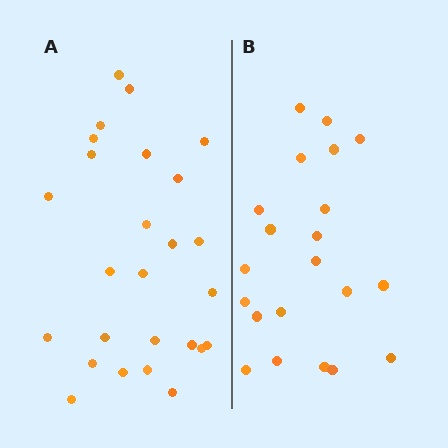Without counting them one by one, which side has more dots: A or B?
Region A (the left region) has more dots.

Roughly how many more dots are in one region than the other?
Region A has about 5 more dots than region B.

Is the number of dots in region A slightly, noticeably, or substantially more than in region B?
Region A has only slightly more — the two regions are fairly close. The ratio is roughly 1.2 to 1.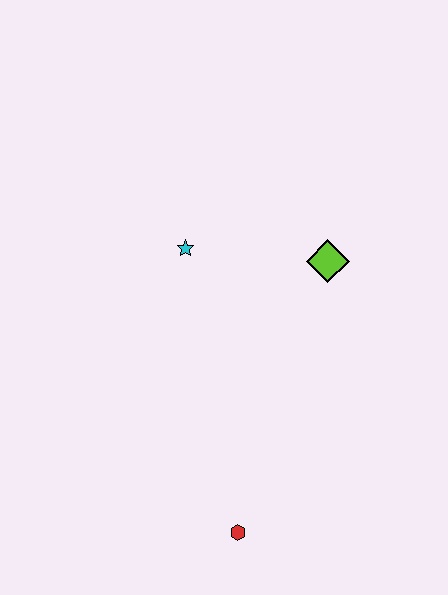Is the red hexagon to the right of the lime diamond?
No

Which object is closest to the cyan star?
The lime diamond is closest to the cyan star.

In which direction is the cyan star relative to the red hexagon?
The cyan star is above the red hexagon.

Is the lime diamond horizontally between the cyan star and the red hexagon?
No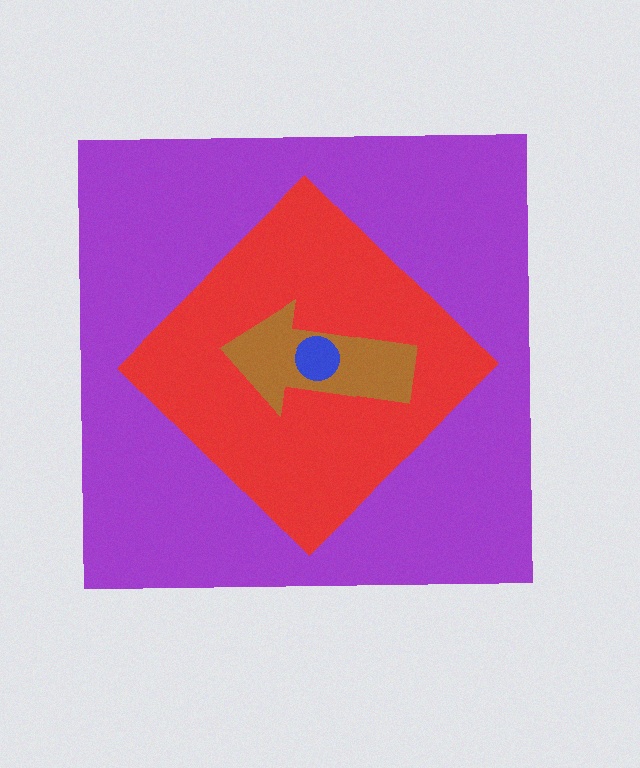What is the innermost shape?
The blue circle.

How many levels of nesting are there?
4.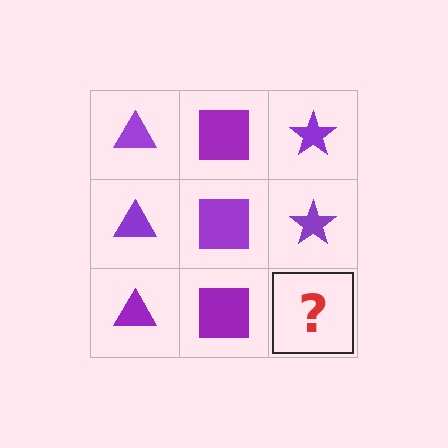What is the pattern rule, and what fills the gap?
The rule is that each column has a consistent shape. The gap should be filled with a purple star.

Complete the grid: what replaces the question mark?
The question mark should be replaced with a purple star.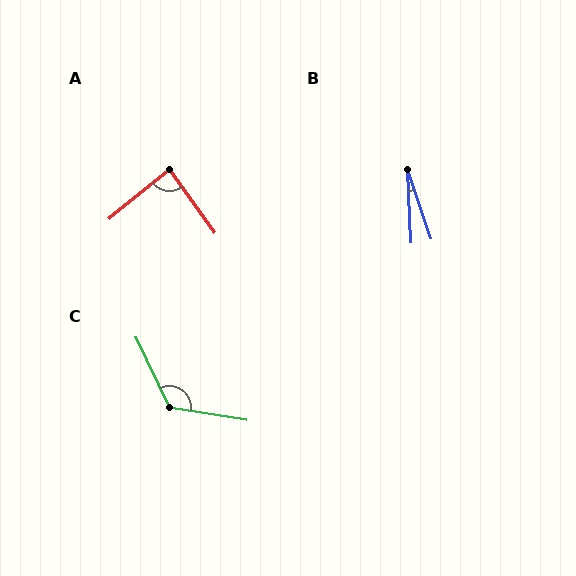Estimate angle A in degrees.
Approximately 86 degrees.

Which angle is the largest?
C, at approximately 125 degrees.